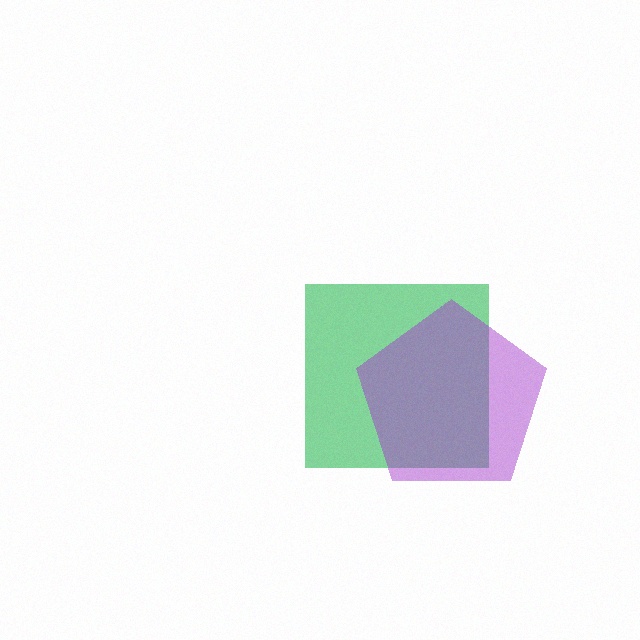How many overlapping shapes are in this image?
There are 2 overlapping shapes in the image.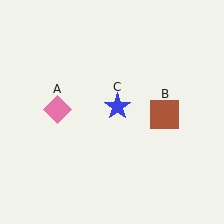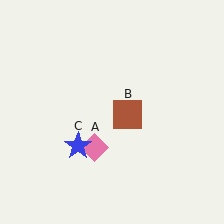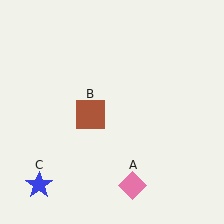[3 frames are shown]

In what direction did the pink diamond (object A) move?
The pink diamond (object A) moved down and to the right.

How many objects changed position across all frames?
3 objects changed position: pink diamond (object A), brown square (object B), blue star (object C).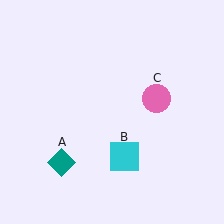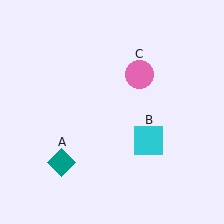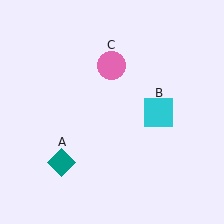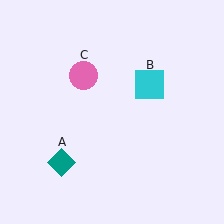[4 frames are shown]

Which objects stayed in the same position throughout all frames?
Teal diamond (object A) remained stationary.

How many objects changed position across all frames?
2 objects changed position: cyan square (object B), pink circle (object C).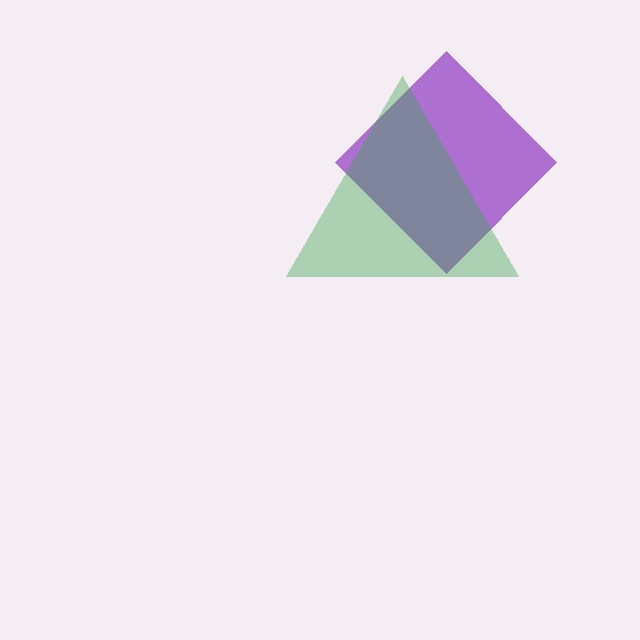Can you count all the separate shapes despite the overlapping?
Yes, there are 2 separate shapes.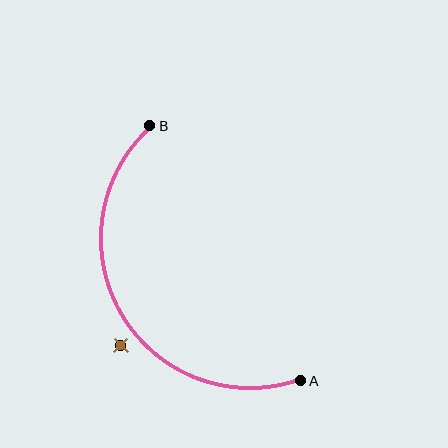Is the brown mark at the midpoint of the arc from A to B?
No — the brown mark does not lie on the arc at all. It sits slightly outside the curve.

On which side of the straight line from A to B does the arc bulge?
The arc bulges to the left of the straight line connecting A and B.